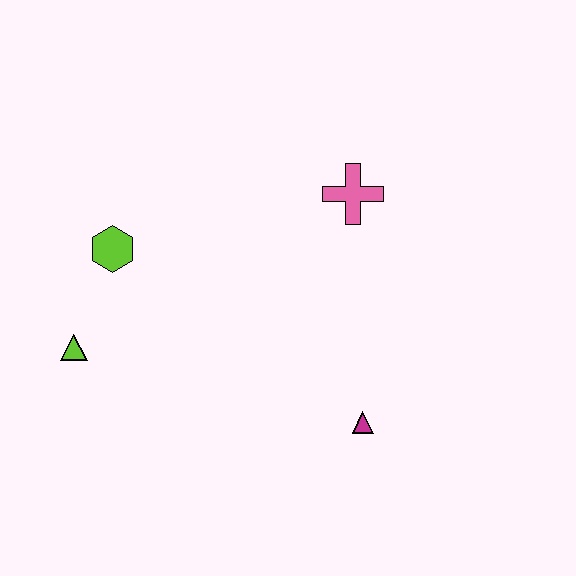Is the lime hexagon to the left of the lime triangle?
No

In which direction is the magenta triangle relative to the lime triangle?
The magenta triangle is to the right of the lime triangle.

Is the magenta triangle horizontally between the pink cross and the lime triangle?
No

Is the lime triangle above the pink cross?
No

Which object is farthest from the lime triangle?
The pink cross is farthest from the lime triangle.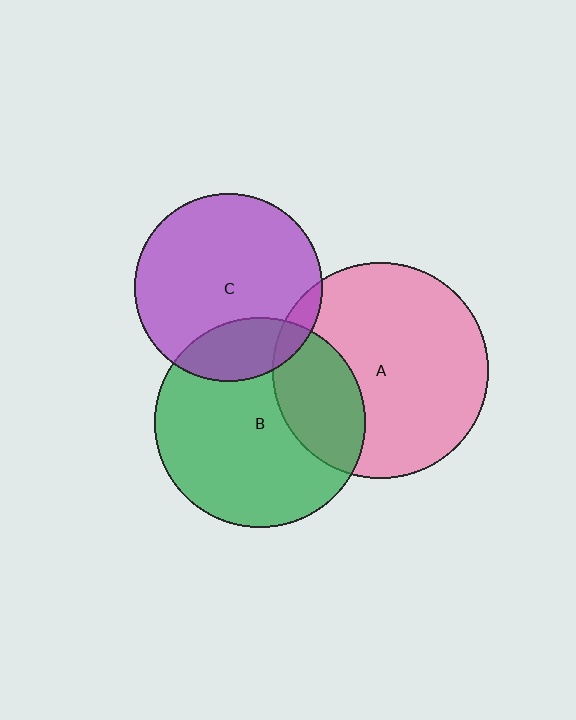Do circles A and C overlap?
Yes.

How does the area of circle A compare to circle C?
Approximately 1.3 times.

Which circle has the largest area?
Circle A (pink).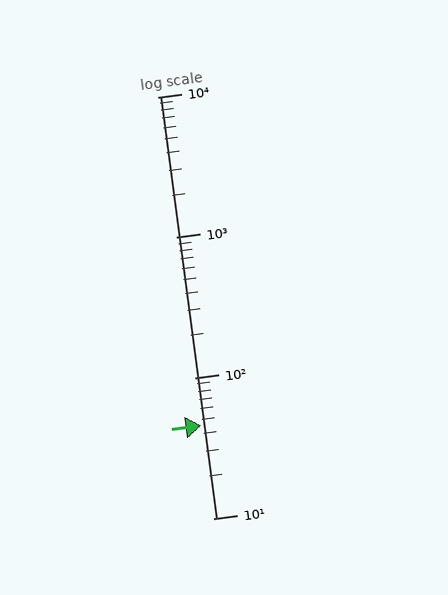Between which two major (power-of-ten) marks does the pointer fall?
The pointer is between 10 and 100.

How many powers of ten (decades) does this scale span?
The scale spans 3 decades, from 10 to 10000.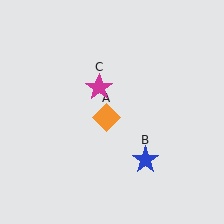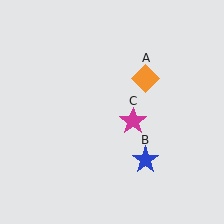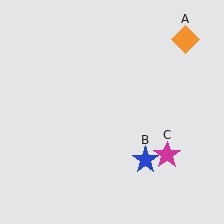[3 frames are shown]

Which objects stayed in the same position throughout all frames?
Blue star (object B) remained stationary.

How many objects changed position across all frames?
2 objects changed position: orange diamond (object A), magenta star (object C).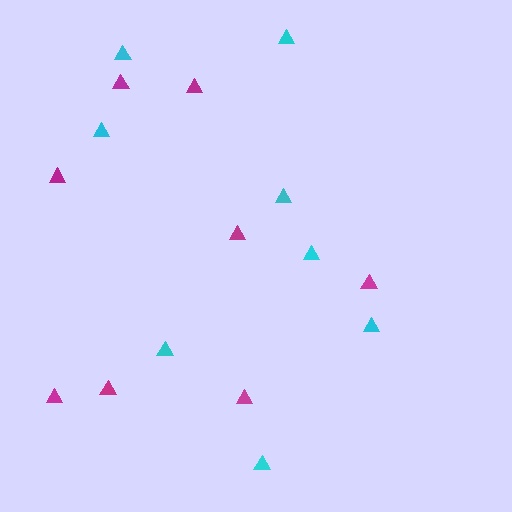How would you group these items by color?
There are 2 groups: one group of cyan triangles (8) and one group of magenta triangles (8).